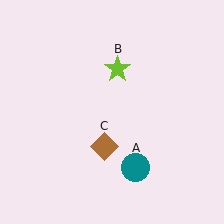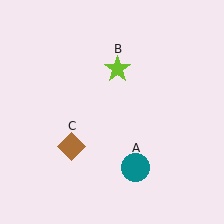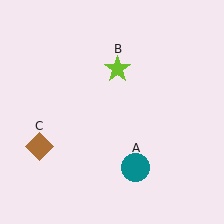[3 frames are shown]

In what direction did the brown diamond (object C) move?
The brown diamond (object C) moved left.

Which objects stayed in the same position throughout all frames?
Teal circle (object A) and lime star (object B) remained stationary.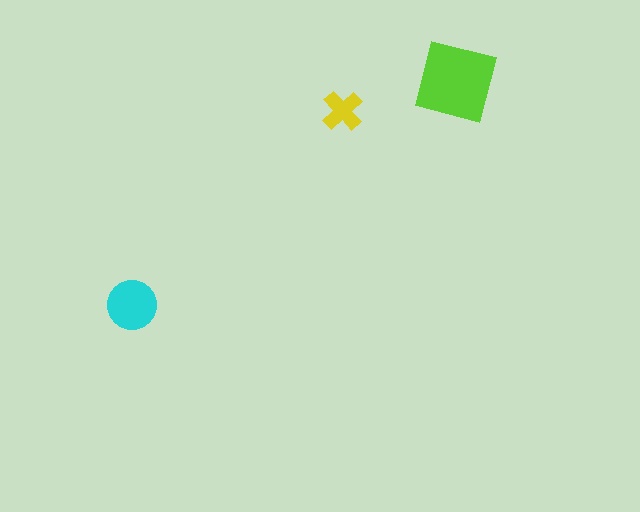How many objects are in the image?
There are 3 objects in the image.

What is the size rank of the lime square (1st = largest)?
1st.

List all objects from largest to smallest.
The lime square, the cyan circle, the yellow cross.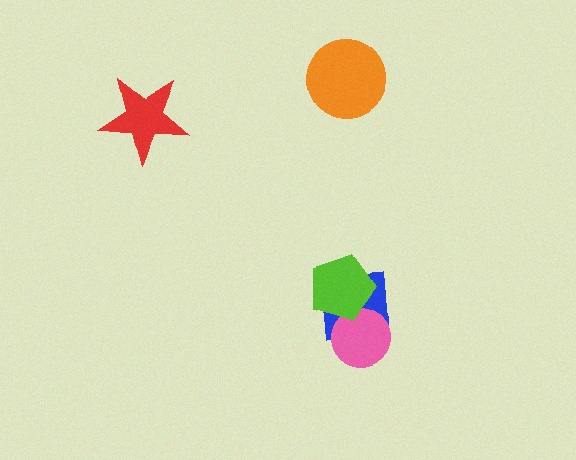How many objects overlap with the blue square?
2 objects overlap with the blue square.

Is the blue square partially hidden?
Yes, it is partially covered by another shape.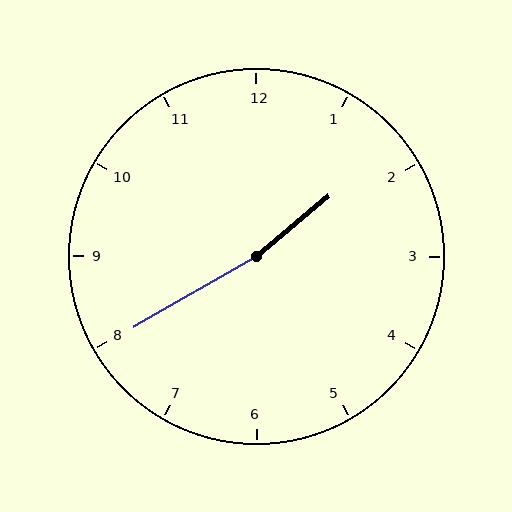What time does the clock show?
1:40.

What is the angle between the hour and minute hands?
Approximately 170 degrees.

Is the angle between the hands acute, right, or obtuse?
It is obtuse.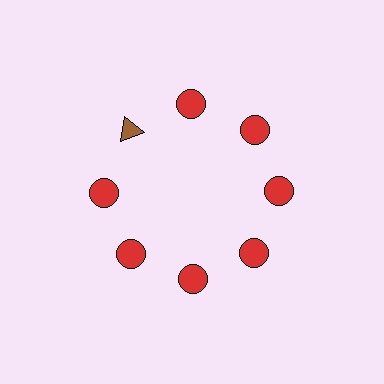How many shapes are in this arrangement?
There are 8 shapes arranged in a ring pattern.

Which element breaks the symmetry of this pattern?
The brown triangle at roughly the 10 o'clock position breaks the symmetry. All other shapes are red circles.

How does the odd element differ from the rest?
It differs in both color (brown instead of red) and shape (triangle instead of circle).